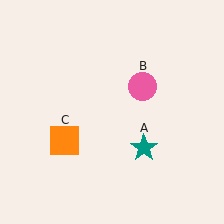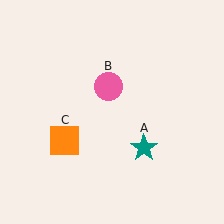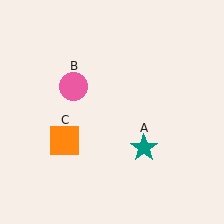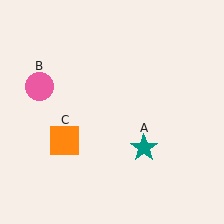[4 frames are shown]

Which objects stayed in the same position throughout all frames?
Teal star (object A) and orange square (object C) remained stationary.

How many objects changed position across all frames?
1 object changed position: pink circle (object B).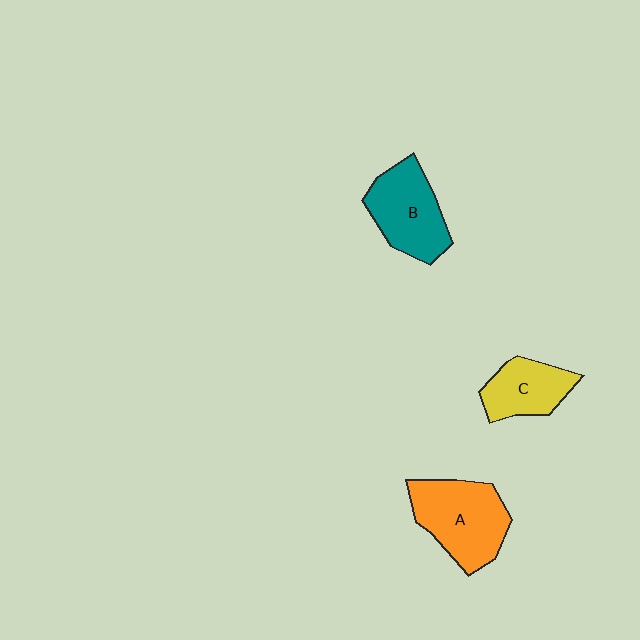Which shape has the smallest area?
Shape C (yellow).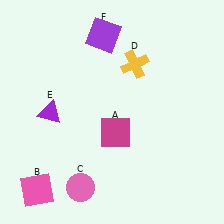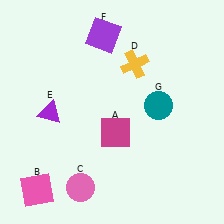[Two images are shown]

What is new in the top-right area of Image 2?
A teal circle (G) was added in the top-right area of Image 2.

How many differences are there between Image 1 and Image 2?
There is 1 difference between the two images.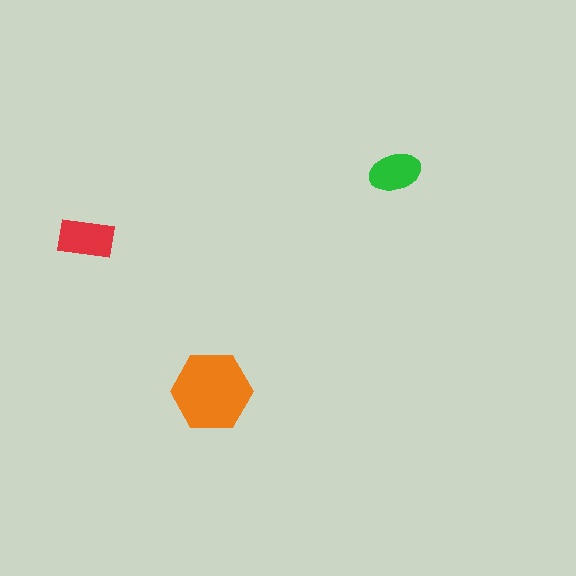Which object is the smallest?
The green ellipse.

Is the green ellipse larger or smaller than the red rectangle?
Smaller.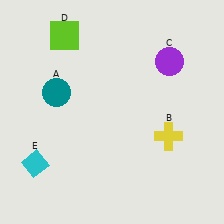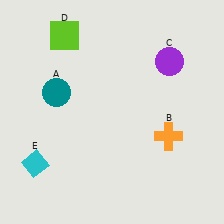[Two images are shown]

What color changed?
The cross (B) changed from yellow in Image 1 to orange in Image 2.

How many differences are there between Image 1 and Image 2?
There is 1 difference between the two images.